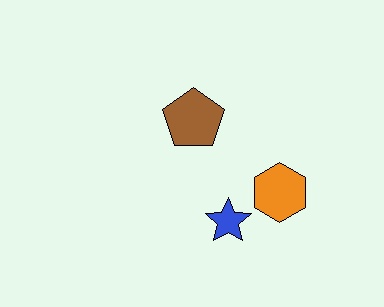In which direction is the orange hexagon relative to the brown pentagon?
The orange hexagon is to the right of the brown pentagon.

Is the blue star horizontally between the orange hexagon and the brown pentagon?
Yes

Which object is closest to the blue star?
The orange hexagon is closest to the blue star.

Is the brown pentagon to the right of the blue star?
No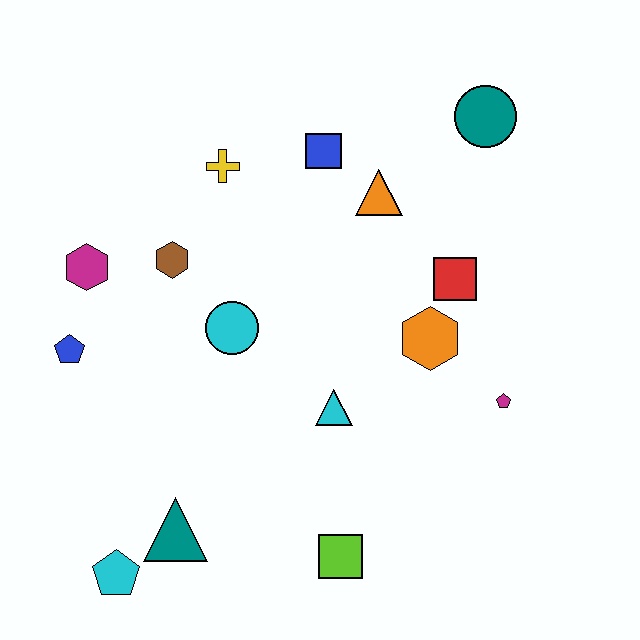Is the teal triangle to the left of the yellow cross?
Yes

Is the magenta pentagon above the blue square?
No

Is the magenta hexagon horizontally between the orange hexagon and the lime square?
No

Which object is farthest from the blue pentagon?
The teal circle is farthest from the blue pentagon.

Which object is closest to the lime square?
The cyan triangle is closest to the lime square.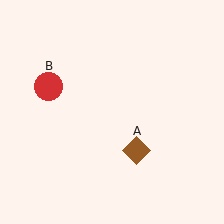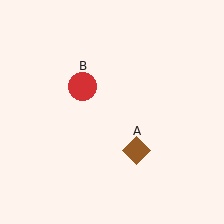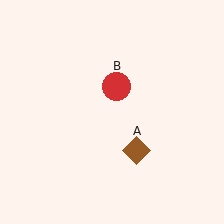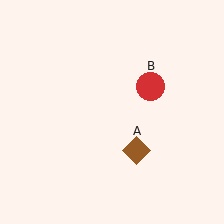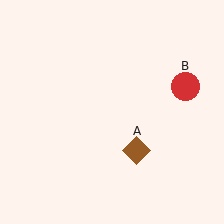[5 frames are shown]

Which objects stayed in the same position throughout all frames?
Brown diamond (object A) remained stationary.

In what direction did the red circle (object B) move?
The red circle (object B) moved right.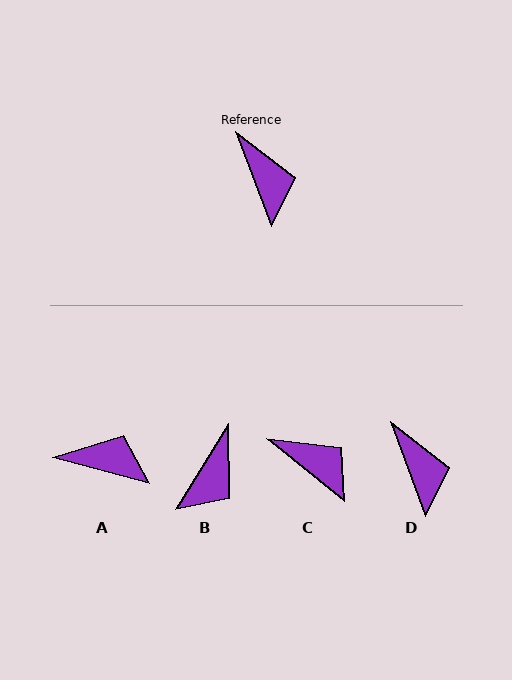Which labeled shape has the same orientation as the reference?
D.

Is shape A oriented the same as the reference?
No, it is off by about 55 degrees.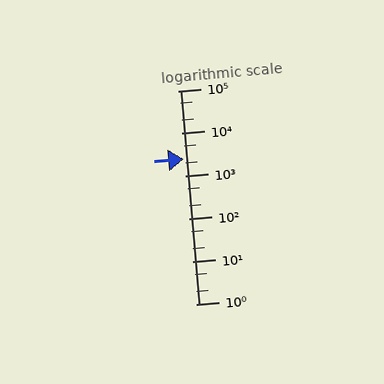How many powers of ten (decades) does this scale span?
The scale spans 5 decades, from 1 to 100000.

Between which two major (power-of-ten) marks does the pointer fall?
The pointer is between 1000 and 10000.